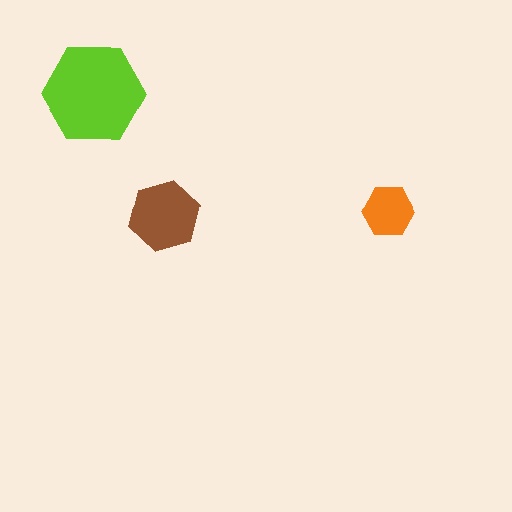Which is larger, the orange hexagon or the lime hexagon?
The lime one.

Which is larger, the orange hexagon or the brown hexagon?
The brown one.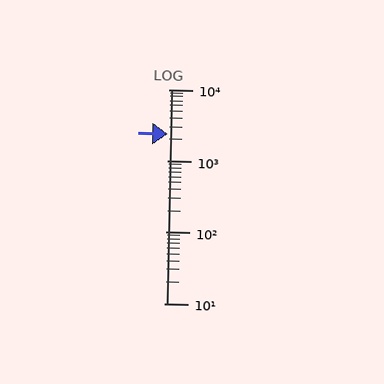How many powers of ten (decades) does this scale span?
The scale spans 3 decades, from 10 to 10000.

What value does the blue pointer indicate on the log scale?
The pointer indicates approximately 2400.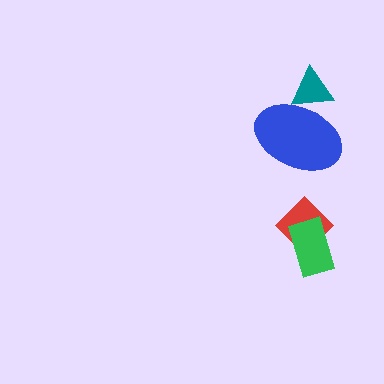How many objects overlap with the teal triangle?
1 object overlaps with the teal triangle.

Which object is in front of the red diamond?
The green rectangle is in front of the red diamond.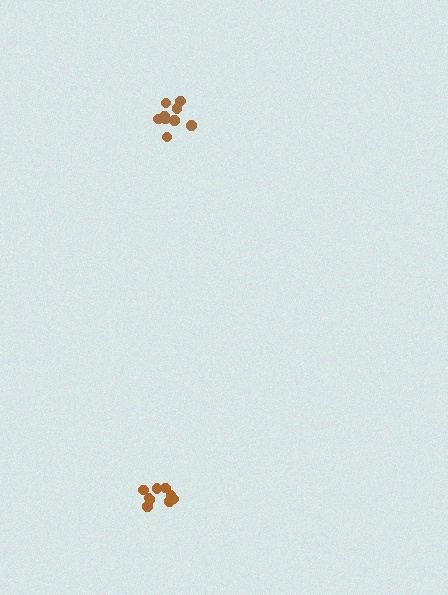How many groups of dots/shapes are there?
There are 2 groups.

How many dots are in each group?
Group 1: 9 dots, Group 2: 9 dots (18 total).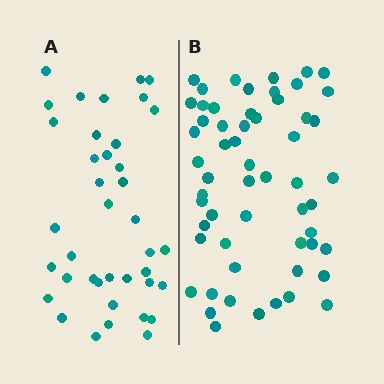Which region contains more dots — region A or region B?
Region B (the right region) has more dots.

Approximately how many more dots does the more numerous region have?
Region B has approximately 20 more dots than region A.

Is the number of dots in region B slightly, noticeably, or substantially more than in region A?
Region B has substantially more. The ratio is roughly 1.5 to 1.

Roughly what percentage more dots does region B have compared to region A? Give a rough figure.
About 45% more.